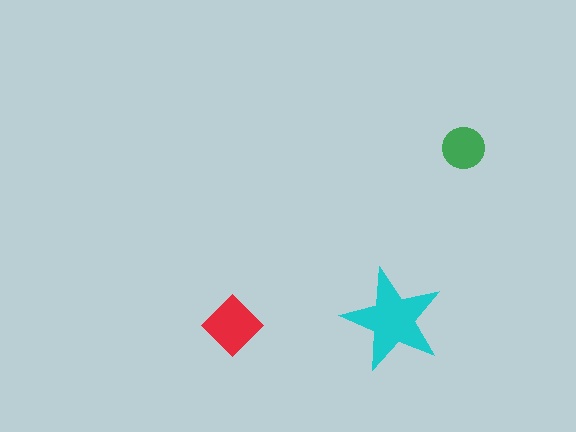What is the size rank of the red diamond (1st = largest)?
2nd.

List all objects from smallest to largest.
The green circle, the red diamond, the cyan star.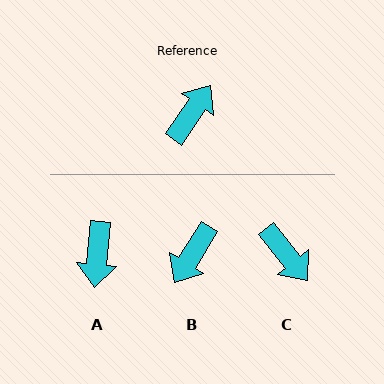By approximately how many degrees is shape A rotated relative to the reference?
Approximately 151 degrees clockwise.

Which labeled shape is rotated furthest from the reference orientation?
B, about 178 degrees away.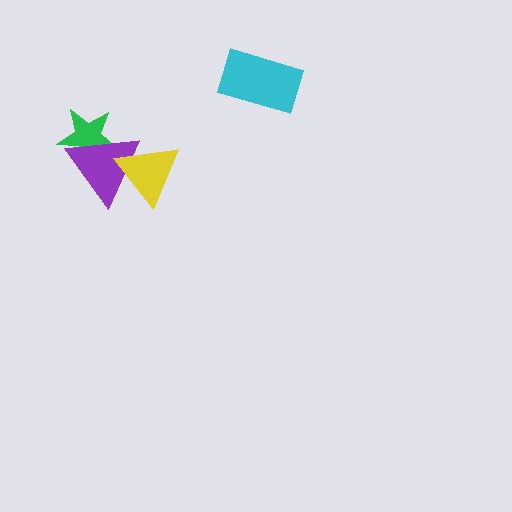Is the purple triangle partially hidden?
Yes, it is partially covered by another shape.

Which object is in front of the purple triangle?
The yellow triangle is in front of the purple triangle.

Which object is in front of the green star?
The purple triangle is in front of the green star.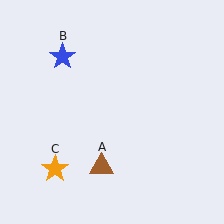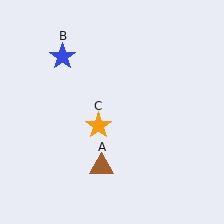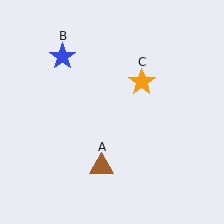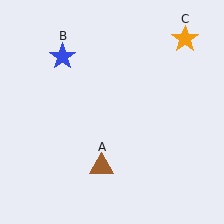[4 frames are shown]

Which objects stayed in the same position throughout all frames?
Brown triangle (object A) and blue star (object B) remained stationary.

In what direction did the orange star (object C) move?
The orange star (object C) moved up and to the right.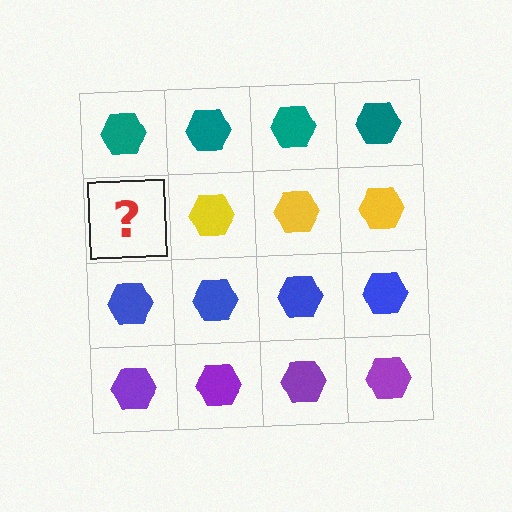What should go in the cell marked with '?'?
The missing cell should contain a yellow hexagon.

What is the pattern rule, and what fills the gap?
The rule is that each row has a consistent color. The gap should be filled with a yellow hexagon.